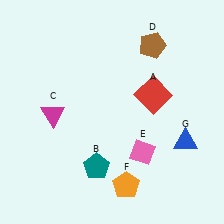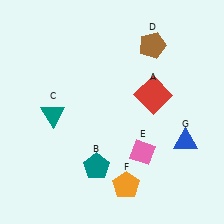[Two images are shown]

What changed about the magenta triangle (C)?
In Image 1, C is magenta. In Image 2, it changed to teal.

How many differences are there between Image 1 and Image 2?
There is 1 difference between the two images.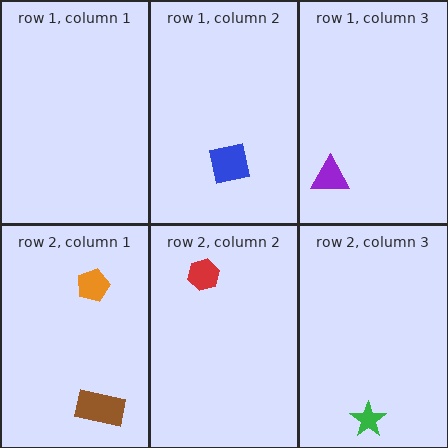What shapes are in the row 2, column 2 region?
The red hexagon.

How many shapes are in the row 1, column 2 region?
1.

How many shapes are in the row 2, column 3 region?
1.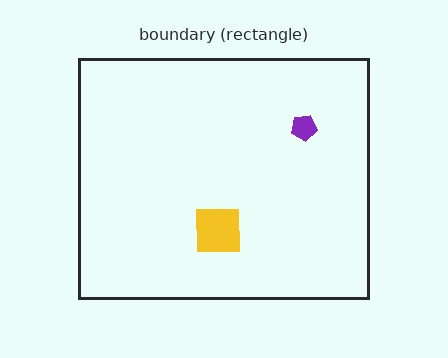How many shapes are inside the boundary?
2 inside, 0 outside.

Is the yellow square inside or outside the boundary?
Inside.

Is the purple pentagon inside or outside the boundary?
Inside.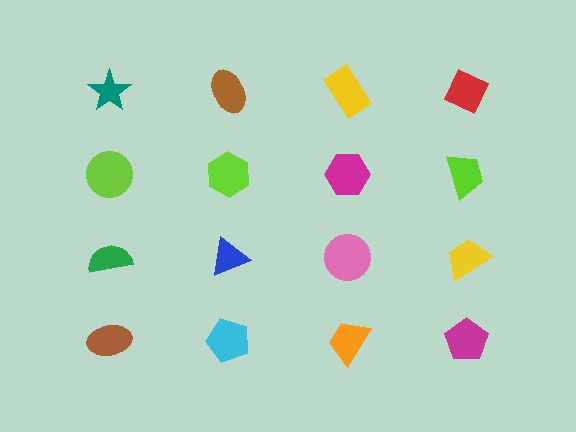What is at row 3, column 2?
A blue triangle.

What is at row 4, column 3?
An orange trapezoid.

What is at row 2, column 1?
A lime circle.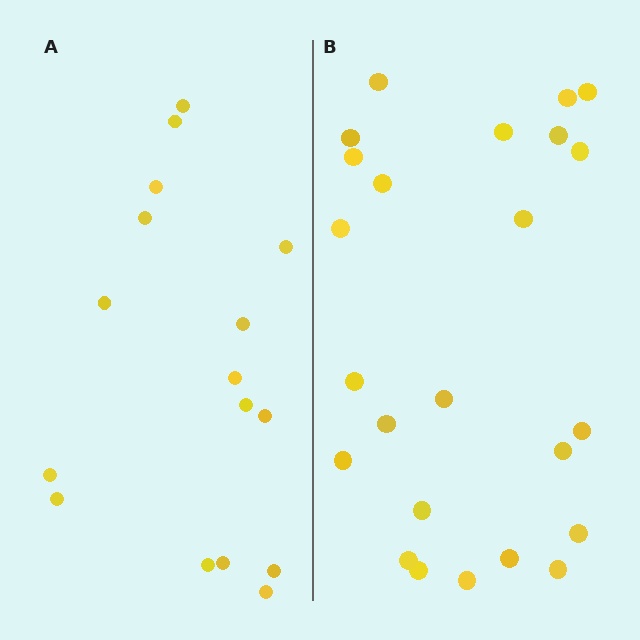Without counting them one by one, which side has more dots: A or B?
Region B (the right region) has more dots.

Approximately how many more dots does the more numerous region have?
Region B has roughly 8 or so more dots than region A.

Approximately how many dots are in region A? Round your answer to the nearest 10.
About 20 dots. (The exact count is 16, which rounds to 20.)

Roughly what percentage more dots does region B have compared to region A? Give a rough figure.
About 50% more.